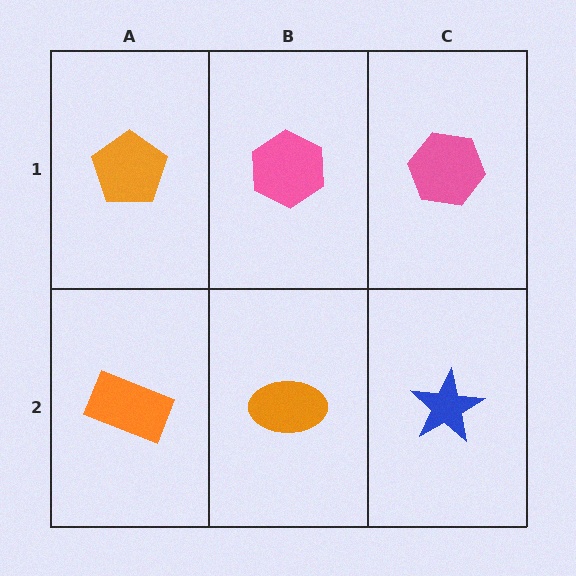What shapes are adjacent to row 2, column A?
An orange pentagon (row 1, column A), an orange ellipse (row 2, column B).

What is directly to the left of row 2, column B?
An orange rectangle.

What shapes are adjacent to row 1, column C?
A blue star (row 2, column C), a pink hexagon (row 1, column B).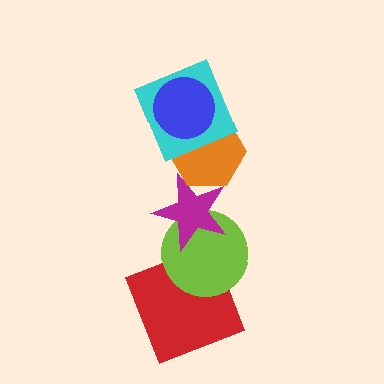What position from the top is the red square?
The red square is 6th from the top.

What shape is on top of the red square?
The lime circle is on top of the red square.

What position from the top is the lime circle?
The lime circle is 5th from the top.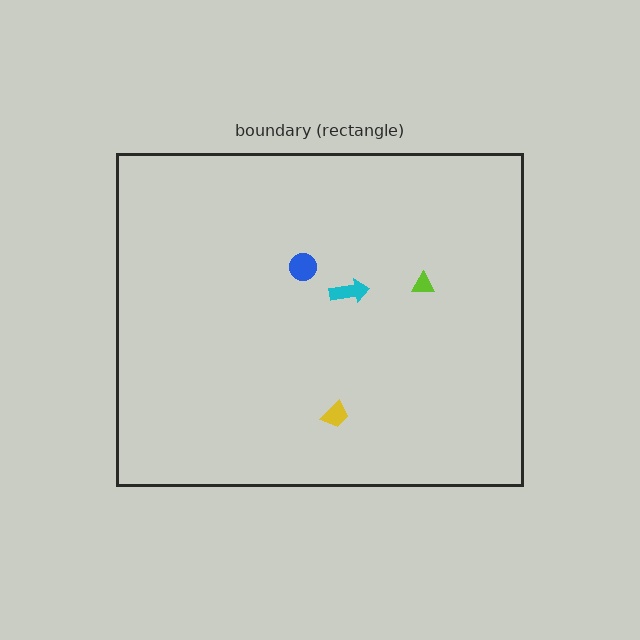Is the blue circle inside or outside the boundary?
Inside.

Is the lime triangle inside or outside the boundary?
Inside.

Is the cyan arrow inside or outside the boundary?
Inside.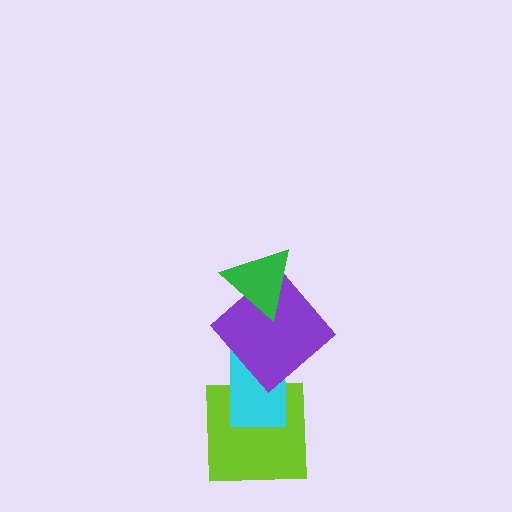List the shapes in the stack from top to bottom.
From top to bottom: the green triangle, the purple diamond, the cyan rectangle, the lime square.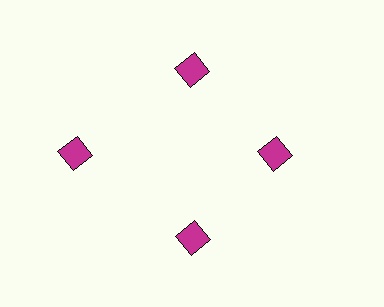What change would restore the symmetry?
The symmetry would be restored by moving it inward, back onto the ring so that all 4 diamonds sit at equal angles and equal distance from the center.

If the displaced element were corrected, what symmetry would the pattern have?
It would have 4-fold rotational symmetry — the pattern would map onto itself every 90 degrees.